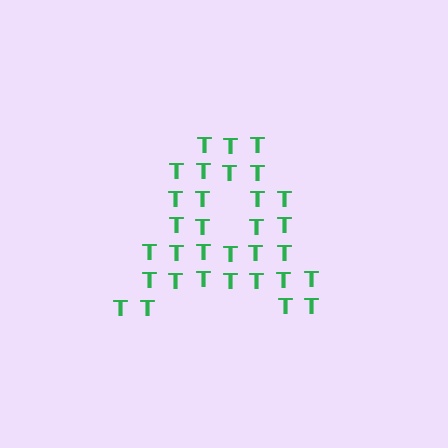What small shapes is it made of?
It is made of small letter T's.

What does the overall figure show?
The overall figure shows the letter A.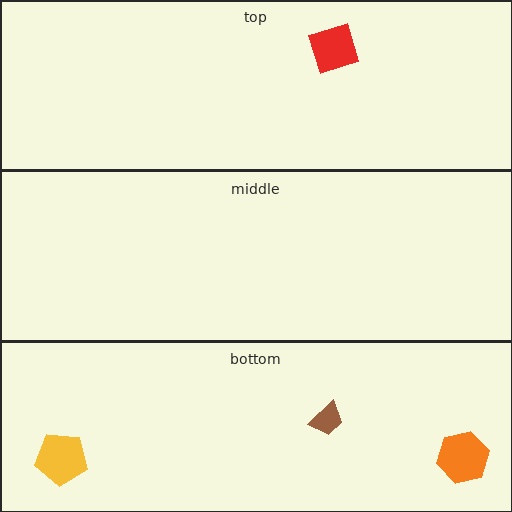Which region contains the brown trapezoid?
The bottom region.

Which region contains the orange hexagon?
The bottom region.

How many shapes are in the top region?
1.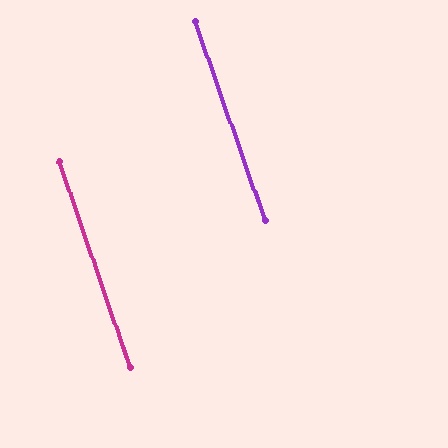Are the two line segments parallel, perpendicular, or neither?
Parallel — their directions differ by only 0.2°.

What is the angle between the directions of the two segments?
Approximately 0 degrees.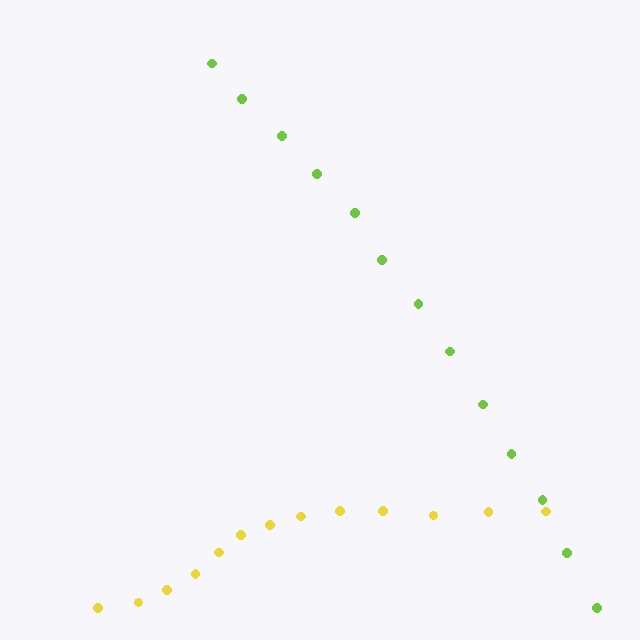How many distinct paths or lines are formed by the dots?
There are 2 distinct paths.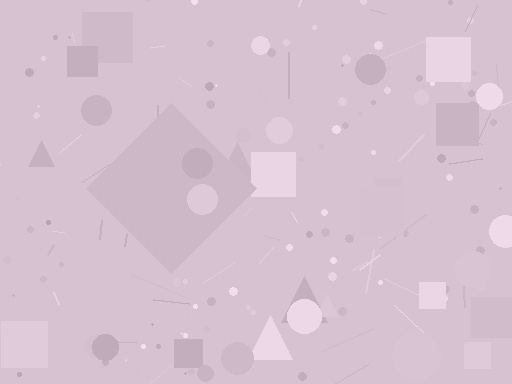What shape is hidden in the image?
A diamond is hidden in the image.